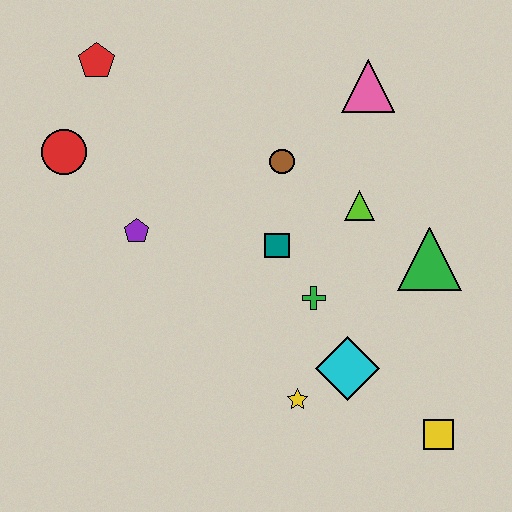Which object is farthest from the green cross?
The red pentagon is farthest from the green cross.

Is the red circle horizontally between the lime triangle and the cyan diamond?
No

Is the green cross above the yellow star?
Yes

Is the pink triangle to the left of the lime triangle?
No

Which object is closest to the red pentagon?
The red circle is closest to the red pentagon.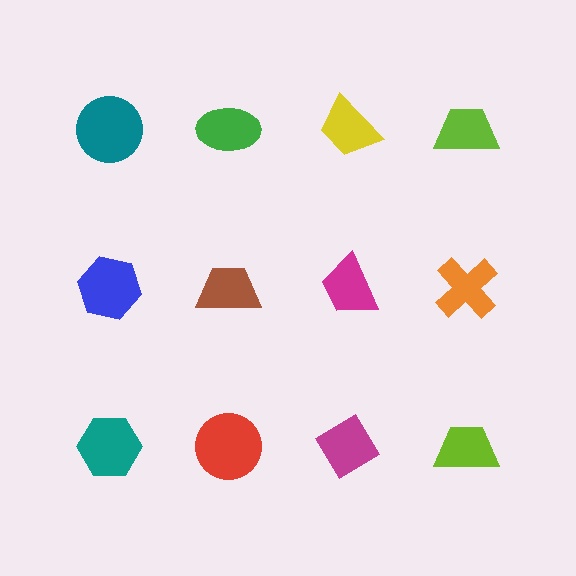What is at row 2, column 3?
A magenta trapezoid.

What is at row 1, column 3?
A yellow trapezoid.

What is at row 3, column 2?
A red circle.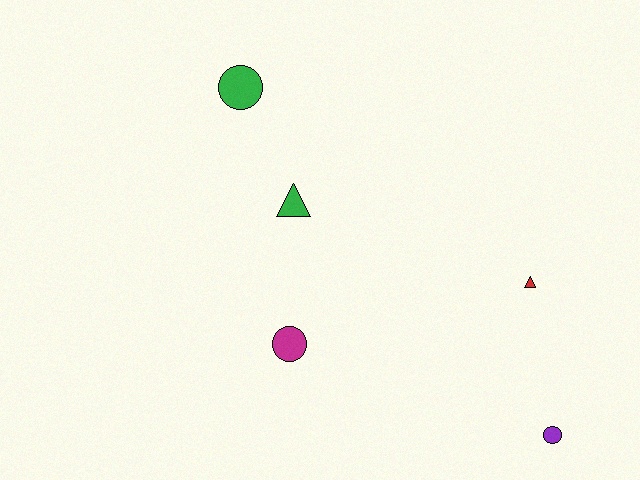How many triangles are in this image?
There are 2 triangles.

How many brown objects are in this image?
There are no brown objects.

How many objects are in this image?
There are 5 objects.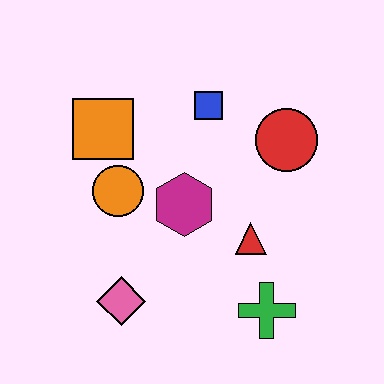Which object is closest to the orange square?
The orange circle is closest to the orange square.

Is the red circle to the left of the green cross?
No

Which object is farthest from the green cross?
The orange square is farthest from the green cross.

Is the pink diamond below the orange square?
Yes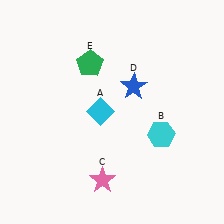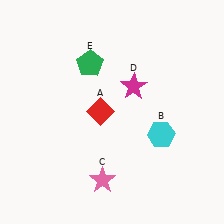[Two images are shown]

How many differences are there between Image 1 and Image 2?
There are 2 differences between the two images.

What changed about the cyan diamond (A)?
In Image 1, A is cyan. In Image 2, it changed to red.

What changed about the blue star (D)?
In Image 1, D is blue. In Image 2, it changed to magenta.